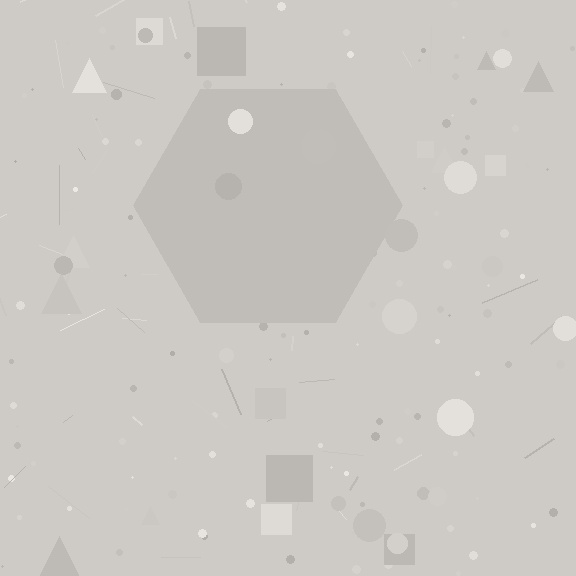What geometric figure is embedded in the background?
A hexagon is embedded in the background.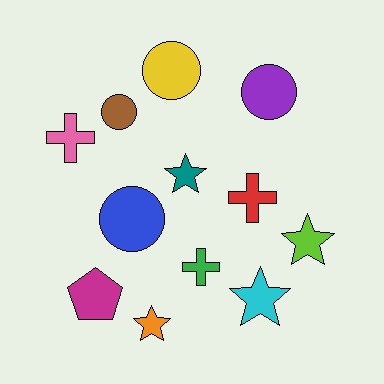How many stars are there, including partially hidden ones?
There are 4 stars.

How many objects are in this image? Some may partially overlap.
There are 12 objects.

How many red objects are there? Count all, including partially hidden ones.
There is 1 red object.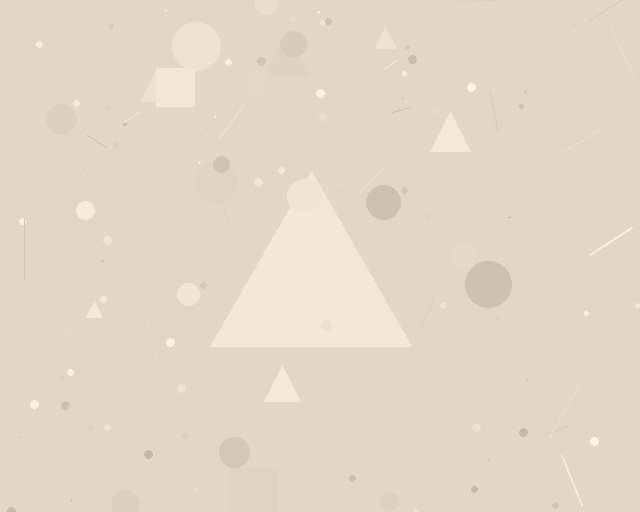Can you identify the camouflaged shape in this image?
The camouflaged shape is a triangle.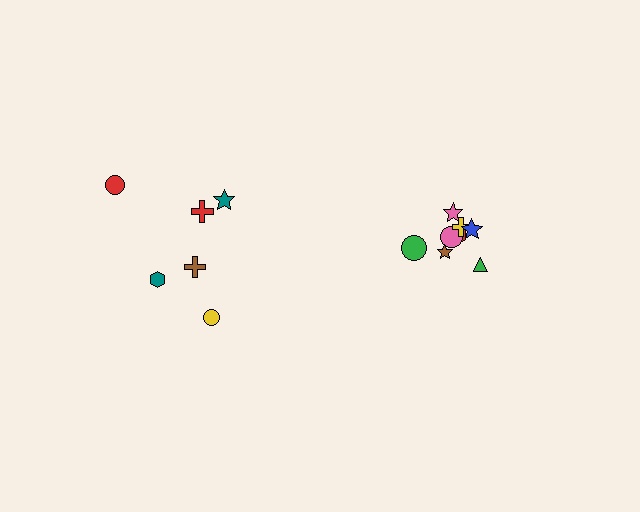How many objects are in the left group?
There are 6 objects.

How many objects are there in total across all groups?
There are 14 objects.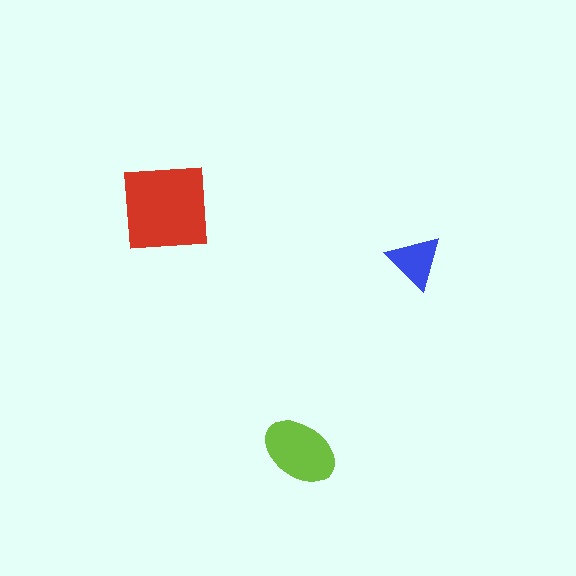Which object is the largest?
The red square.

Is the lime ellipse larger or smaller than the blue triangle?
Larger.